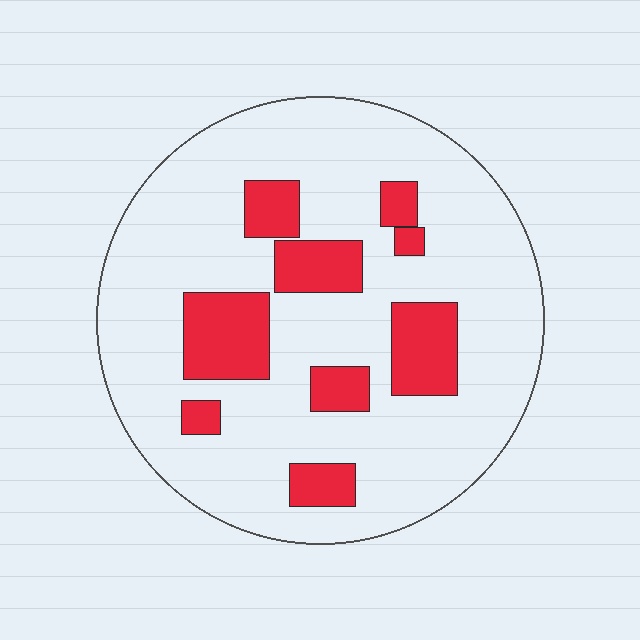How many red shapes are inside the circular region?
9.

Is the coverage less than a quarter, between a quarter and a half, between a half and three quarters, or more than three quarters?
Less than a quarter.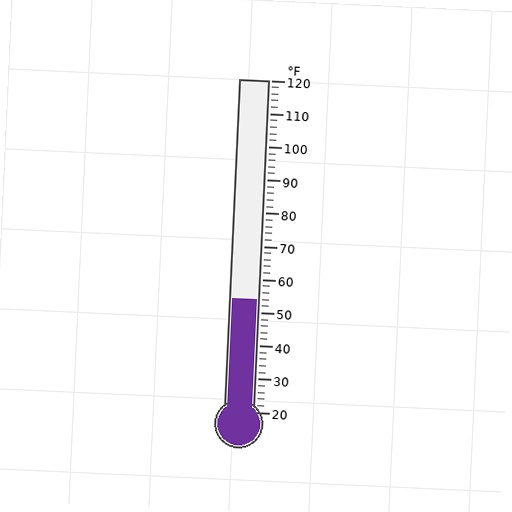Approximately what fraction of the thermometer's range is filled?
The thermometer is filled to approximately 35% of its range.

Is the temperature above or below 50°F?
The temperature is above 50°F.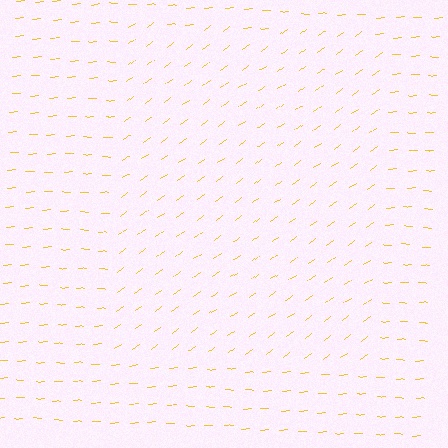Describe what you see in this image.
The image is filled with small yellow line segments. A rectangle region in the image has lines oriented differently from the surrounding lines, creating a visible texture boundary.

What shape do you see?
I see a rectangle.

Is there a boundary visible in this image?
Yes, there is a texture boundary formed by a change in line orientation.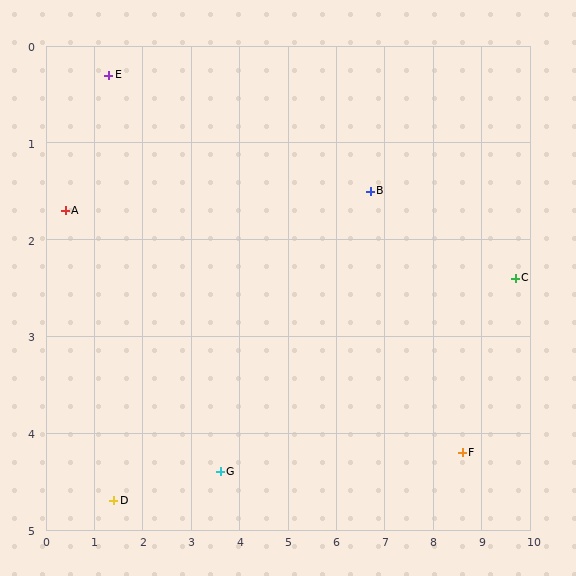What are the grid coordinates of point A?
Point A is at approximately (0.4, 1.7).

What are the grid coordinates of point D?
Point D is at approximately (1.4, 4.7).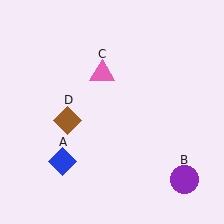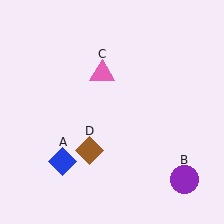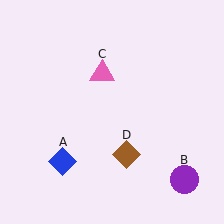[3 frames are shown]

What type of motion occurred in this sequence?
The brown diamond (object D) rotated counterclockwise around the center of the scene.